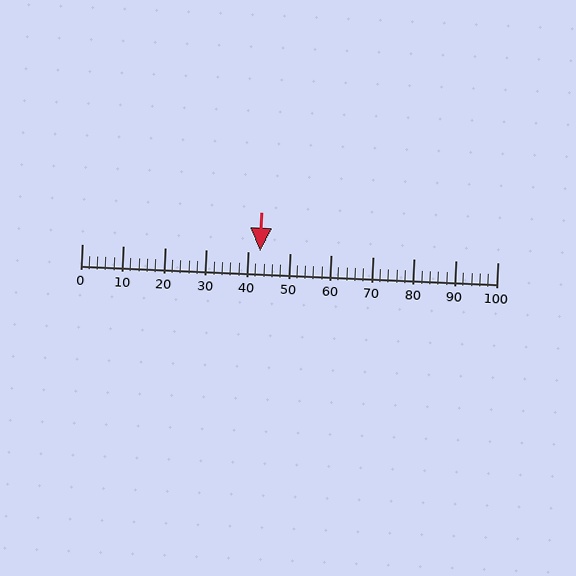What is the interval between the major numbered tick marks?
The major tick marks are spaced 10 units apart.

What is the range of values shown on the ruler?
The ruler shows values from 0 to 100.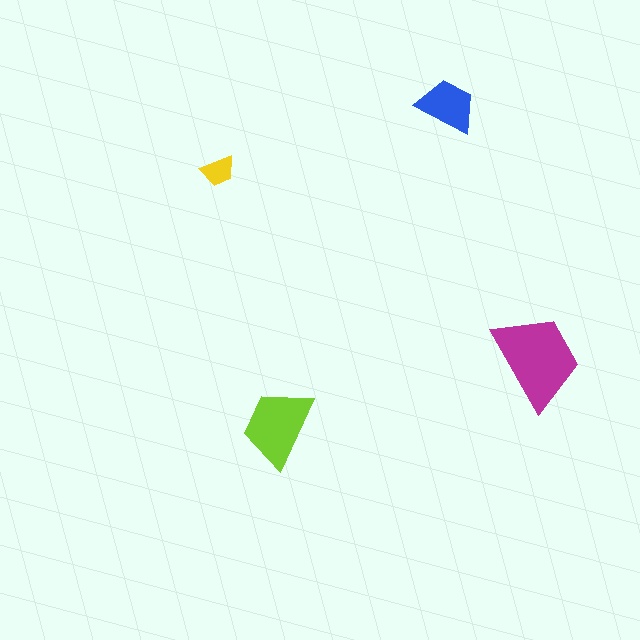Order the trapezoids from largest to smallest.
the magenta one, the lime one, the blue one, the yellow one.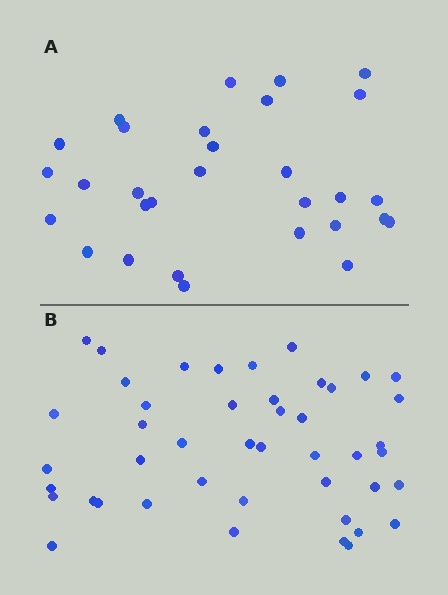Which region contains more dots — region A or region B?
Region B (the bottom region) has more dots.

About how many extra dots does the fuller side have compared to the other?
Region B has approximately 15 more dots than region A.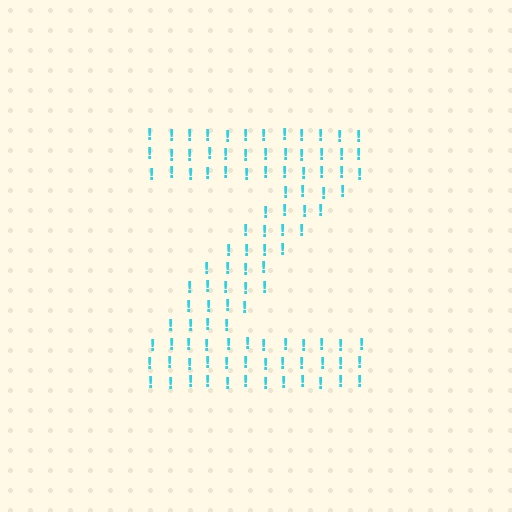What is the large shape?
The large shape is the letter Z.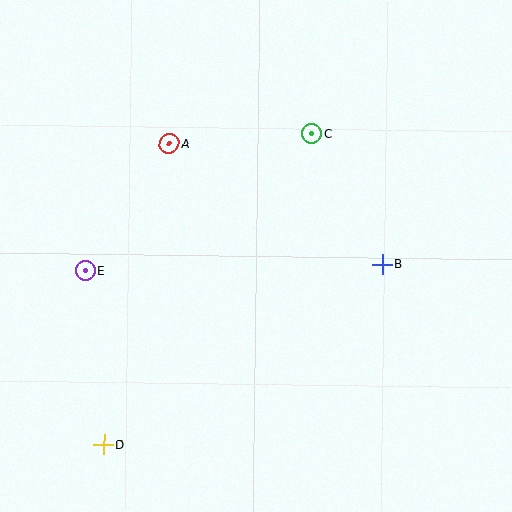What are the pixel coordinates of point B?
Point B is at (382, 264).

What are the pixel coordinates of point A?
Point A is at (169, 143).